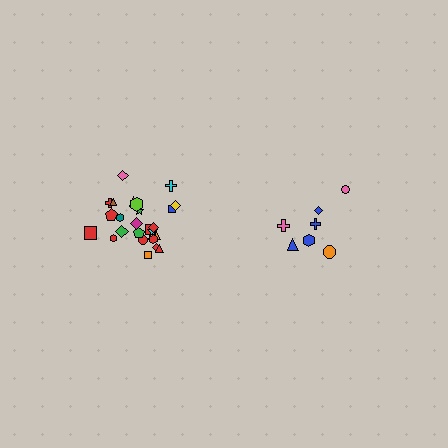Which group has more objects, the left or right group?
The left group.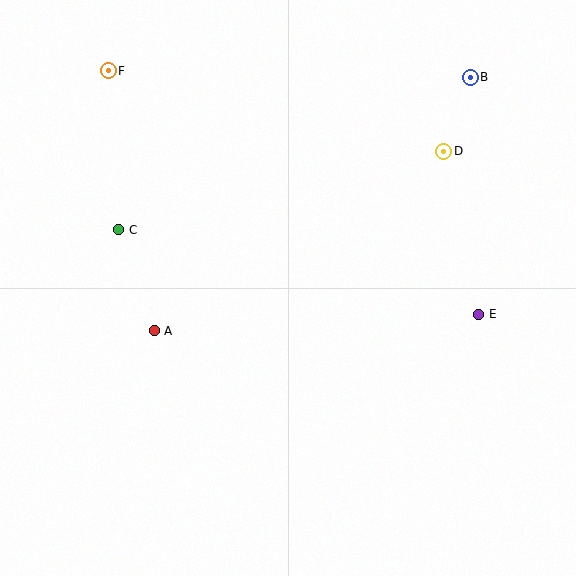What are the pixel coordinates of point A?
Point A is at (154, 331).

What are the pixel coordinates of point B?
Point B is at (470, 77).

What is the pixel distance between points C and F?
The distance between C and F is 159 pixels.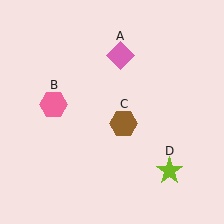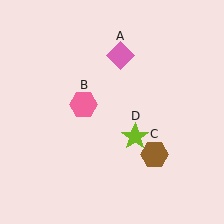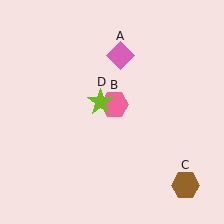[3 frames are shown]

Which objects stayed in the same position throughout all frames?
Pink diamond (object A) remained stationary.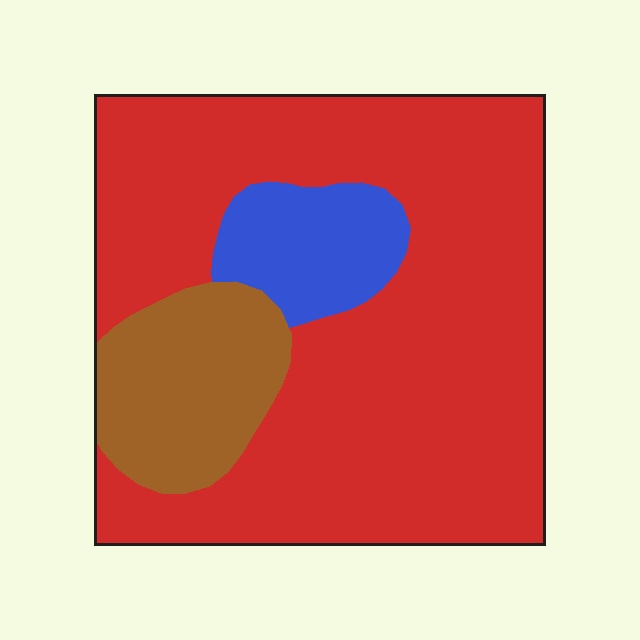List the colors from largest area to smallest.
From largest to smallest: red, brown, blue.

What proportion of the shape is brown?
Brown covers around 15% of the shape.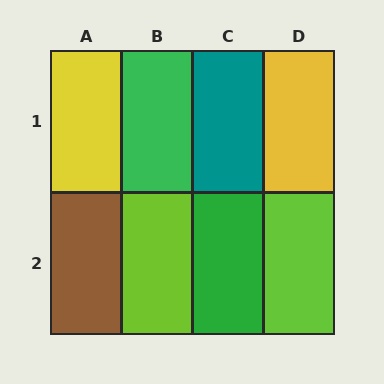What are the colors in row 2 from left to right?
Brown, lime, green, lime.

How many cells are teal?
1 cell is teal.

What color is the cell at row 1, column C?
Teal.